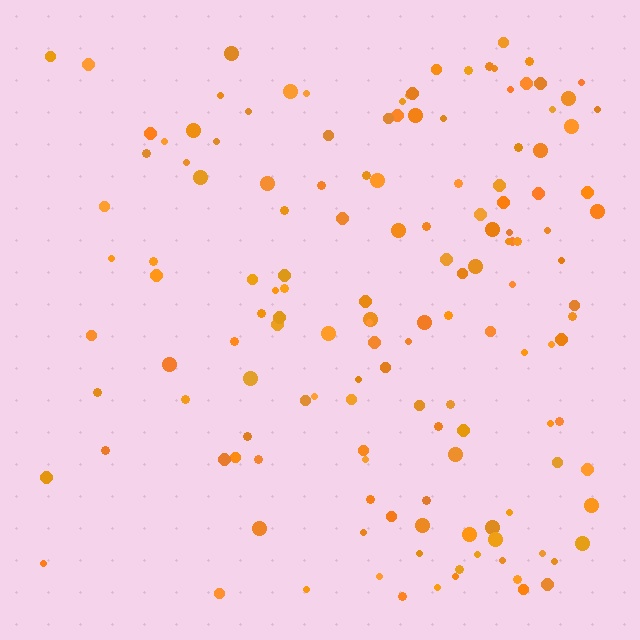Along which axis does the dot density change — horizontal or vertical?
Horizontal.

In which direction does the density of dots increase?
From left to right, with the right side densest.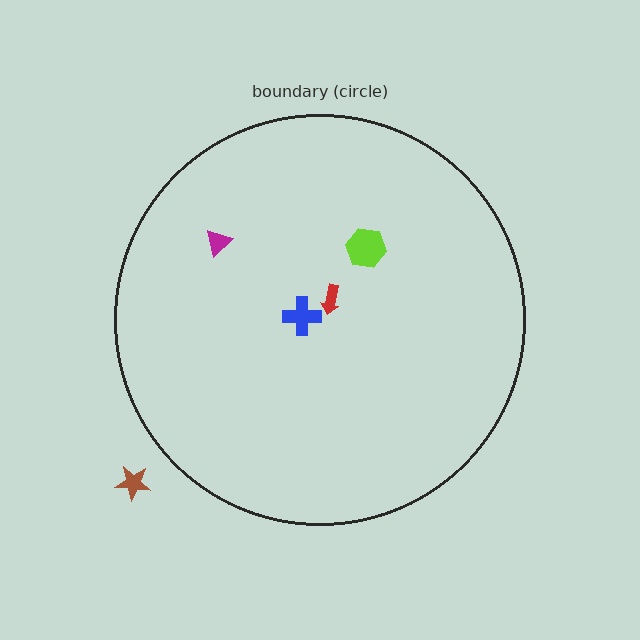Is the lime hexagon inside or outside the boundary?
Inside.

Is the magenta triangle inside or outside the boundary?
Inside.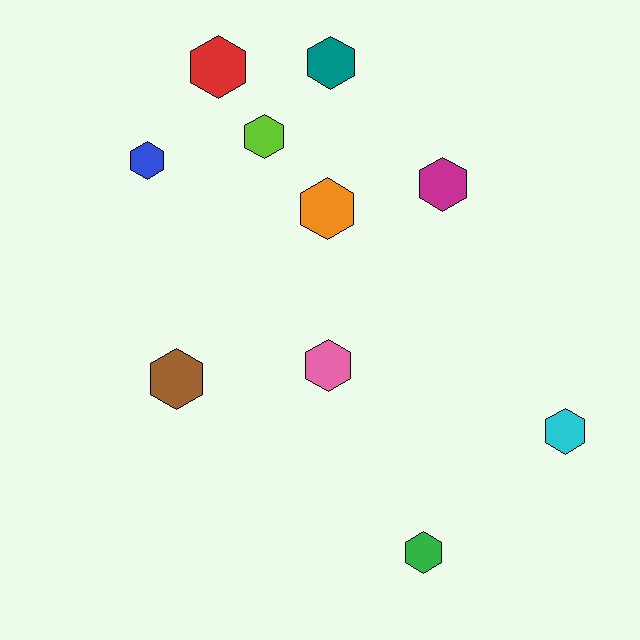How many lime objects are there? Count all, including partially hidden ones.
There is 1 lime object.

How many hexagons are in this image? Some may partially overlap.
There are 10 hexagons.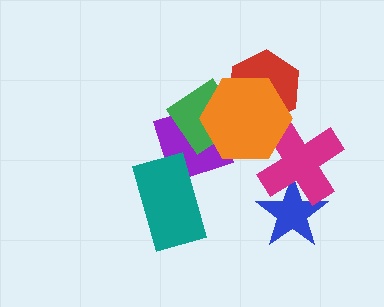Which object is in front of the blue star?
The magenta cross is in front of the blue star.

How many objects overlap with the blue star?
1 object overlaps with the blue star.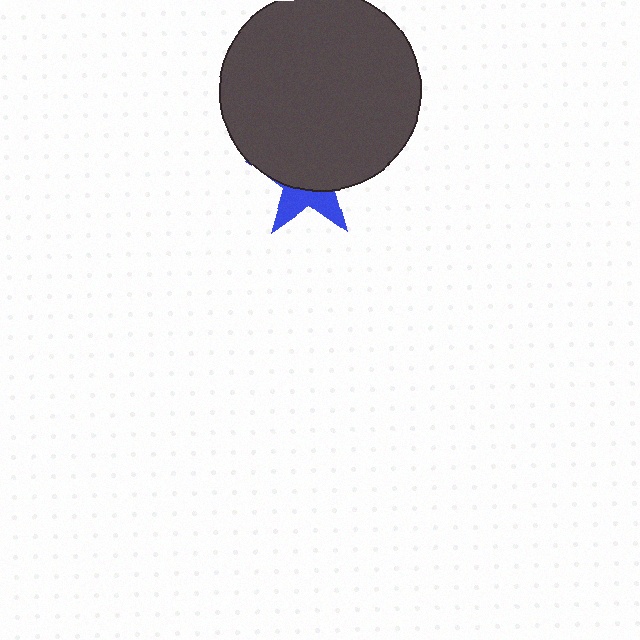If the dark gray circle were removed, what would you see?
You would see the complete blue star.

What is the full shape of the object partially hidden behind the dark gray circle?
The partially hidden object is a blue star.